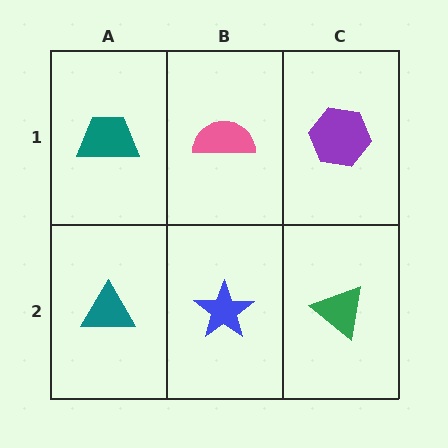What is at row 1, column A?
A teal trapezoid.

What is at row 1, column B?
A pink semicircle.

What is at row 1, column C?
A purple hexagon.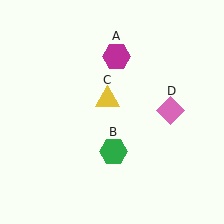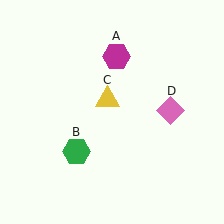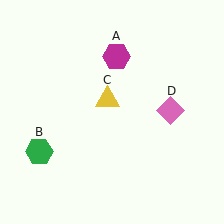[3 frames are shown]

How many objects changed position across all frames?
1 object changed position: green hexagon (object B).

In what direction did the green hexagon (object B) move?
The green hexagon (object B) moved left.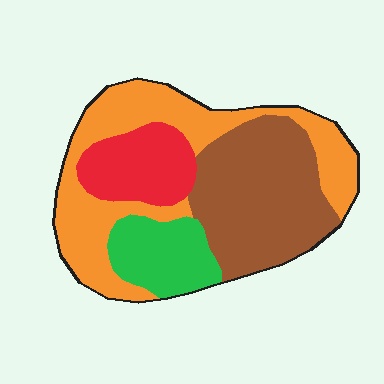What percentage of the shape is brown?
Brown takes up about one third (1/3) of the shape.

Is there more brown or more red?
Brown.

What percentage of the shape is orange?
Orange takes up about three eighths (3/8) of the shape.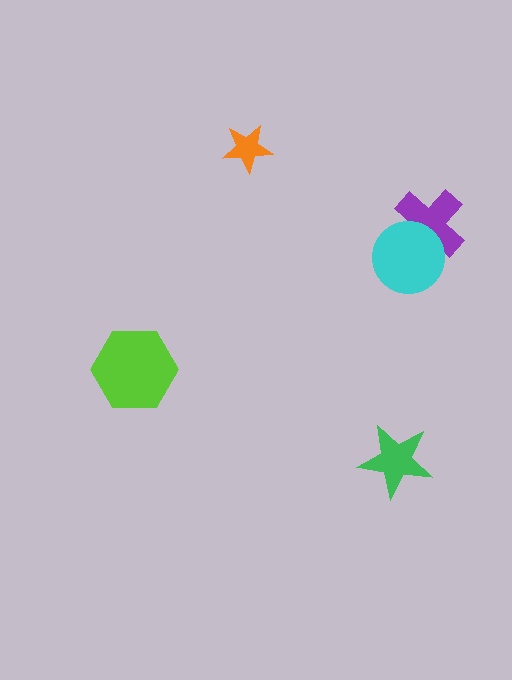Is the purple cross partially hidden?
Yes, it is partially covered by another shape.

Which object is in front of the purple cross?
The cyan circle is in front of the purple cross.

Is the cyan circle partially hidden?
No, no other shape covers it.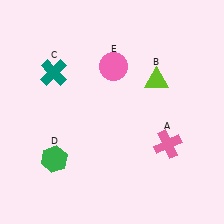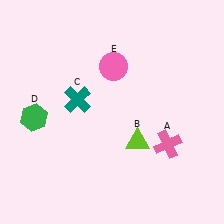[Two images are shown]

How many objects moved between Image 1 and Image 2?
3 objects moved between the two images.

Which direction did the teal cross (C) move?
The teal cross (C) moved down.